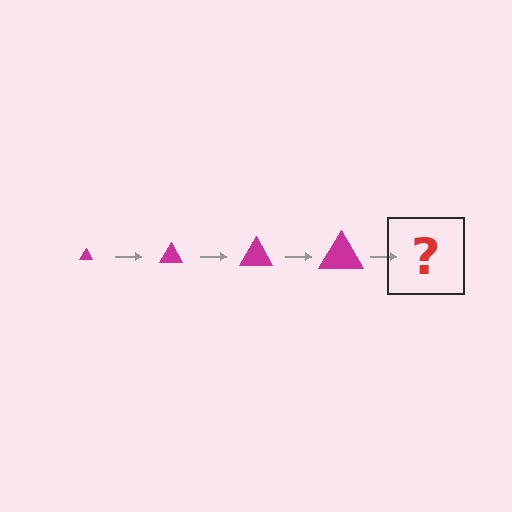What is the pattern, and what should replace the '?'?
The pattern is that the triangle gets progressively larger each step. The '?' should be a magenta triangle, larger than the previous one.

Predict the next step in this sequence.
The next step is a magenta triangle, larger than the previous one.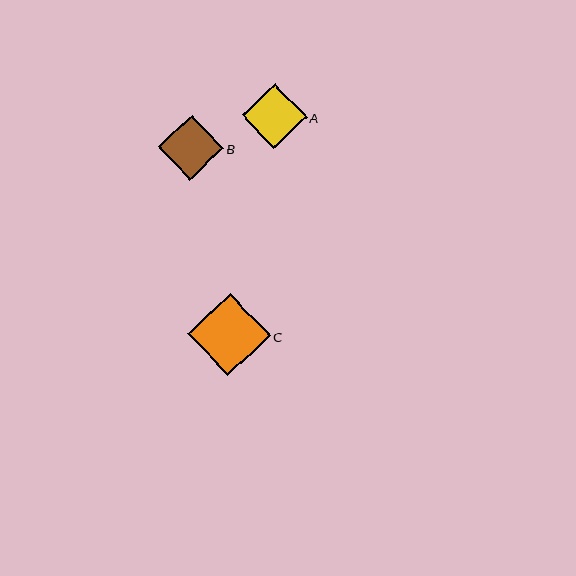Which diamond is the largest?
Diamond C is the largest with a size of approximately 82 pixels.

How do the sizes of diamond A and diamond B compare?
Diamond A and diamond B are approximately the same size.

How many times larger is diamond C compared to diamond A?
Diamond C is approximately 1.3 times the size of diamond A.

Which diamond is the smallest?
Diamond B is the smallest with a size of approximately 65 pixels.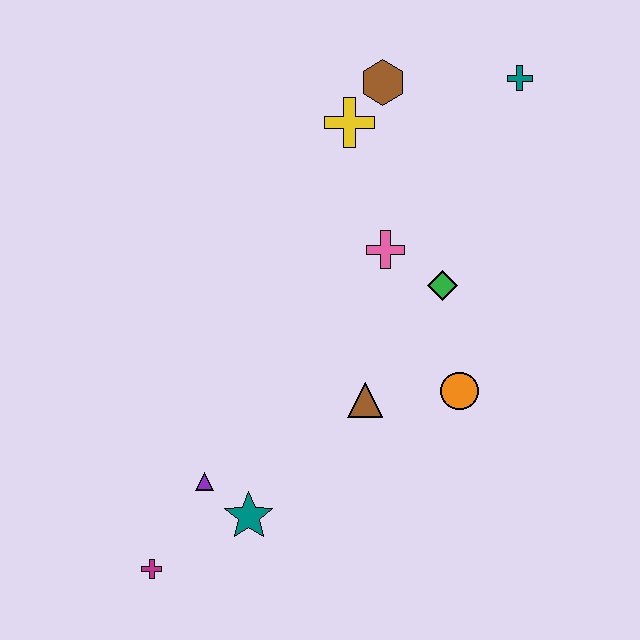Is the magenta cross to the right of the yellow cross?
No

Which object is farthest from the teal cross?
The magenta cross is farthest from the teal cross.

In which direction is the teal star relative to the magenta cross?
The teal star is to the right of the magenta cross.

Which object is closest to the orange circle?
The brown triangle is closest to the orange circle.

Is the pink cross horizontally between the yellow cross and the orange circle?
Yes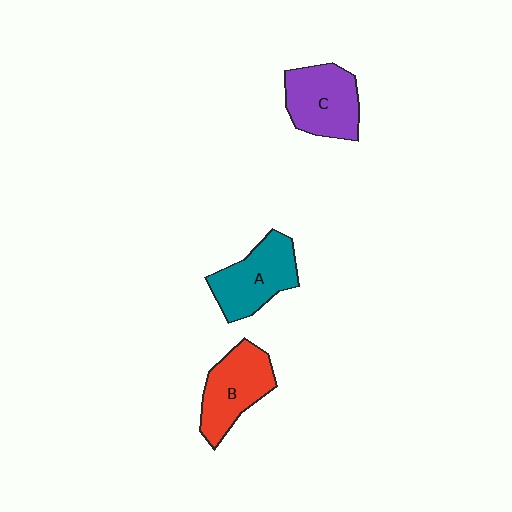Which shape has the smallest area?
Shape B (red).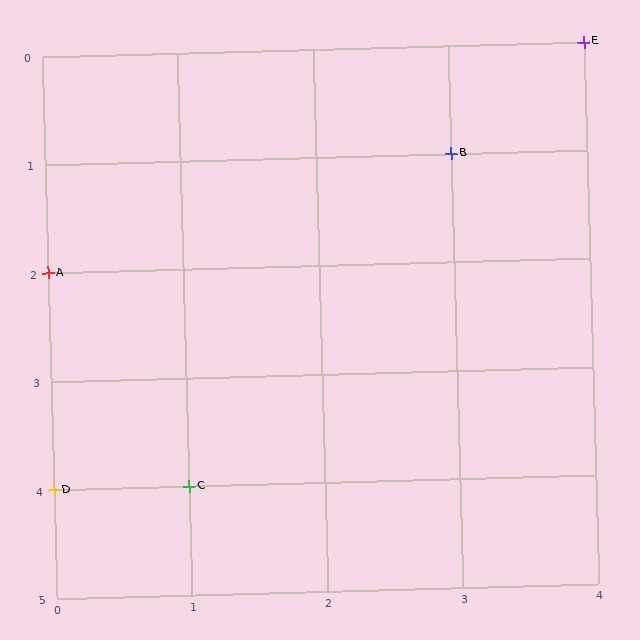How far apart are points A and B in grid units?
Points A and B are 3 columns and 1 row apart (about 3.2 grid units diagonally).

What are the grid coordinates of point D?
Point D is at grid coordinates (0, 4).